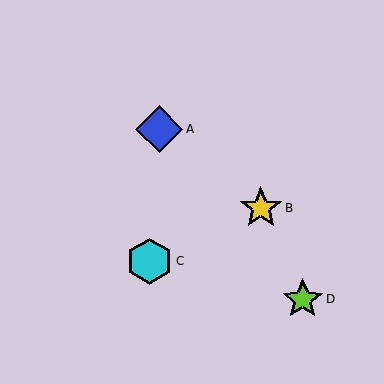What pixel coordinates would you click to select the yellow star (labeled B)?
Click at (261, 208) to select the yellow star B.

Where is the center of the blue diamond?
The center of the blue diamond is at (159, 129).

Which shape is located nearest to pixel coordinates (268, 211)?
The yellow star (labeled B) at (261, 208) is nearest to that location.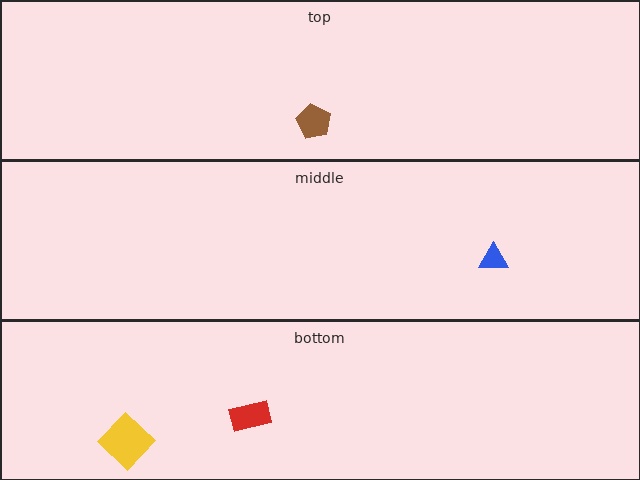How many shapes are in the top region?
1.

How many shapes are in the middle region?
1.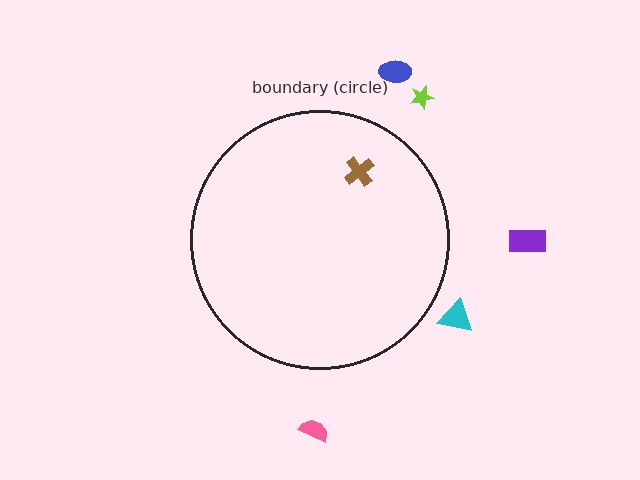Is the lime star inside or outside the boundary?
Outside.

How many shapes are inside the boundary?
1 inside, 5 outside.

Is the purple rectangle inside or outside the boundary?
Outside.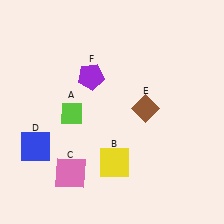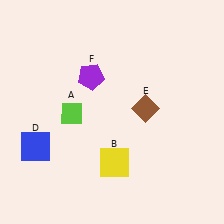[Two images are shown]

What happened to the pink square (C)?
The pink square (C) was removed in Image 2. It was in the bottom-left area of Image 1.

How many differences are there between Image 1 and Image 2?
There is 1 difference between the two images.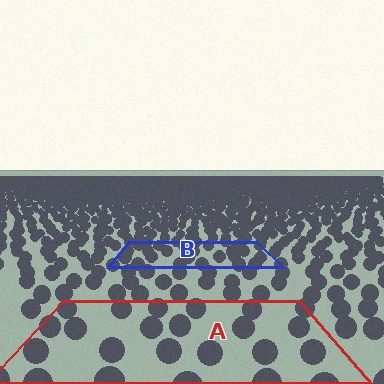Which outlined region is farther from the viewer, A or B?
Region B is farther from the viewer — the texture elements inside it appear smaller and more densely packed.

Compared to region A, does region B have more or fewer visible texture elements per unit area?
Region B has more texture elements per unit area — they are packed more densely because it is farther away.